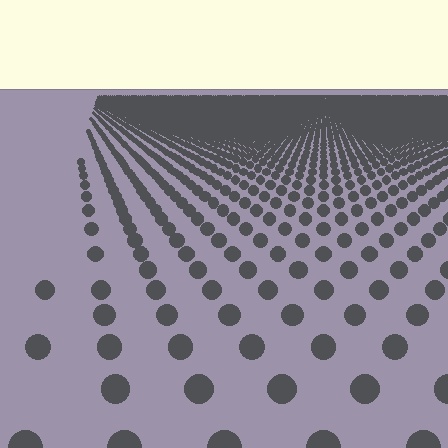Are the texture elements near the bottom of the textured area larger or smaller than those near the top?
Larger. Near the bottom, elements are closer to the viewer and appear at a bigger on-screen size.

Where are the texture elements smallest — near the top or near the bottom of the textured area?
Near the top.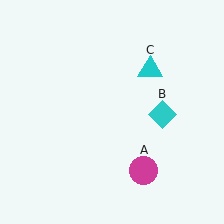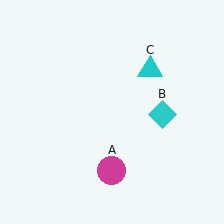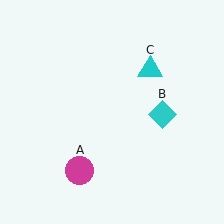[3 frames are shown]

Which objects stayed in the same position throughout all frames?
Cyan diamond (object B) and cyan triangle (object C) remained stationary.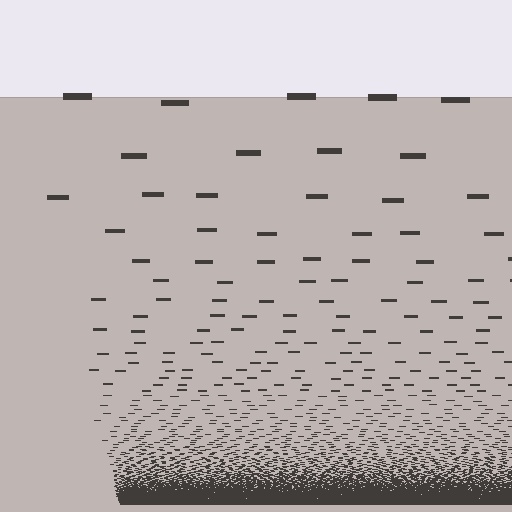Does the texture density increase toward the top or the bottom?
Density increases toward the bottom.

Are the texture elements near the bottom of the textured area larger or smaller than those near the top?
Smaller. The gradient is inverted — elements near the bottom are smaller and denser.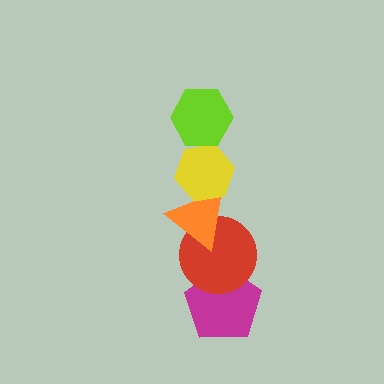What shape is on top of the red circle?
The orange triangle is on top of the red circle.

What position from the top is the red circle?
The red circle is 4th from the top.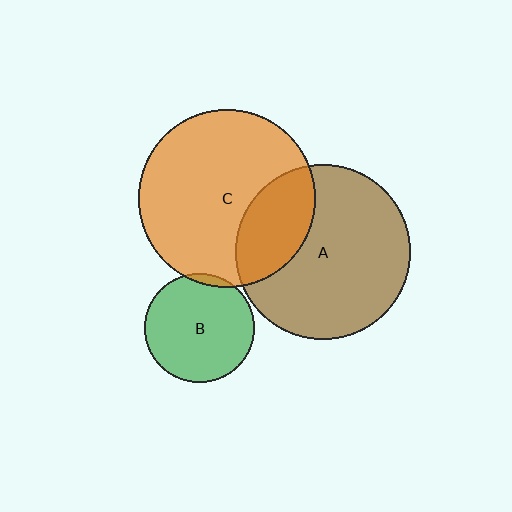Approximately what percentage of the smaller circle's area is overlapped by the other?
Approximately 5%.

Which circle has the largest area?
Circle C (orange).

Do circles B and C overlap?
Yes.